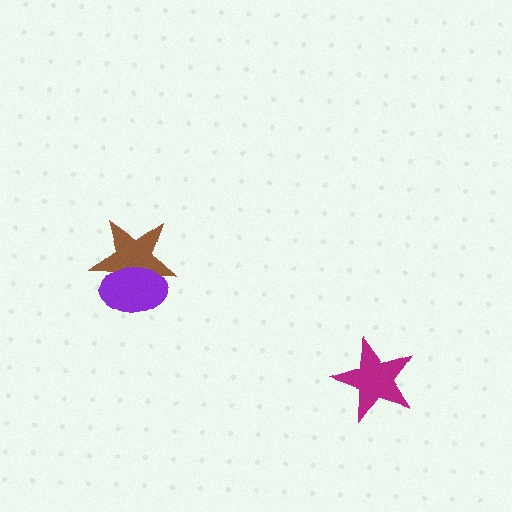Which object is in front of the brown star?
The purple ellipse is in front of the brown star.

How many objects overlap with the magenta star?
0 objects overlap with the magenta star.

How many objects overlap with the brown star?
1 object overlaps with the brown star.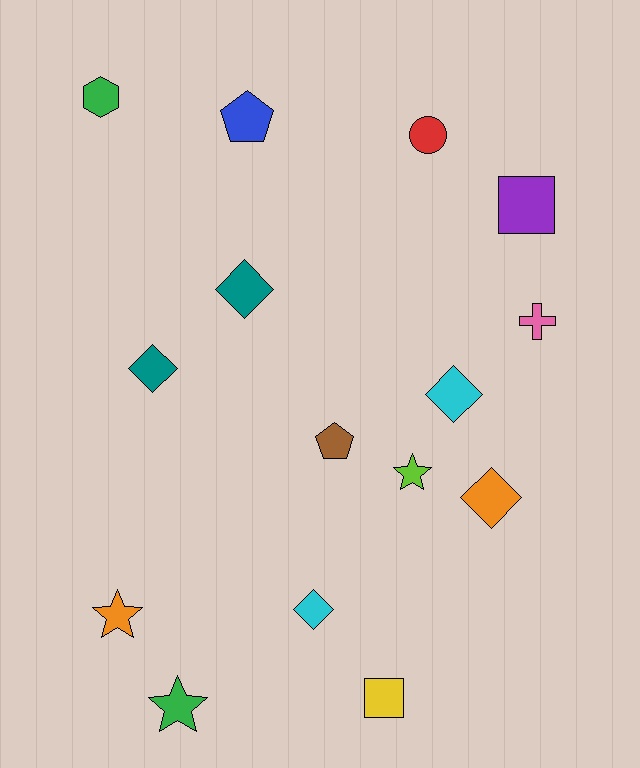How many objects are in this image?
There are 15 objects.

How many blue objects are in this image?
There is 1 blue object.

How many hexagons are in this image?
There is 1 hexagon.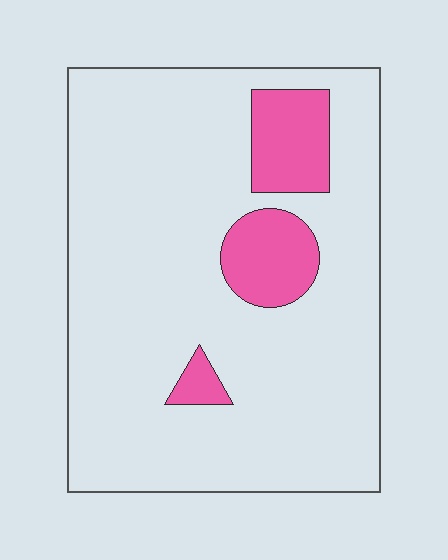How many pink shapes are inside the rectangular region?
3.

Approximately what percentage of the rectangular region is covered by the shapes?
Approximately 15%.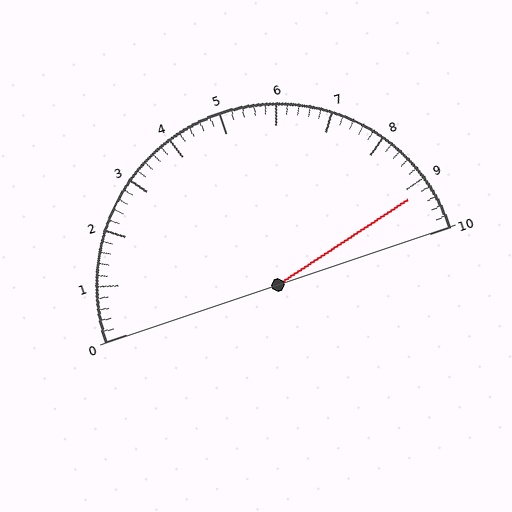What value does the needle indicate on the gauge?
The needle indicates approximately 9.2.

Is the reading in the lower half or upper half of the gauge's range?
The reading is in the upper half of the range (0 to 10).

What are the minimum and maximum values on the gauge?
The gauge ranges from 0 to 10.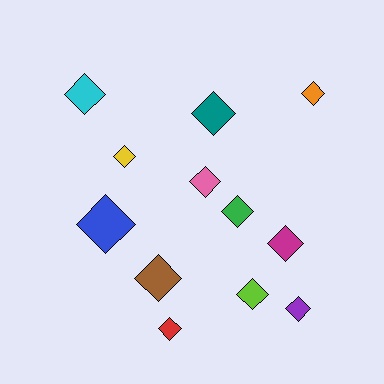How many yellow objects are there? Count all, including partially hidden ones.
There is 1 yellow object.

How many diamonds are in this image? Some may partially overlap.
There are 12 diamonds.